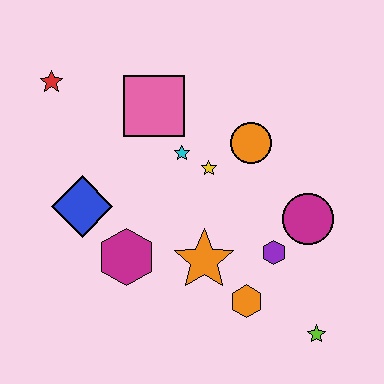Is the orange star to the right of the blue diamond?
Yes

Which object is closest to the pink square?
The cyan star is closest to the pink square.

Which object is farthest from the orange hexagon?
The red star is farthest from the orange hexagon.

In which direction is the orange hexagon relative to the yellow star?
The orange hexagon is below the yellow star.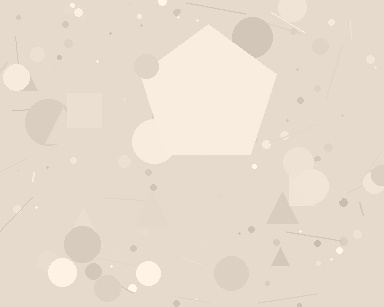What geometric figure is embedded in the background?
A pentagon is embedded in the background.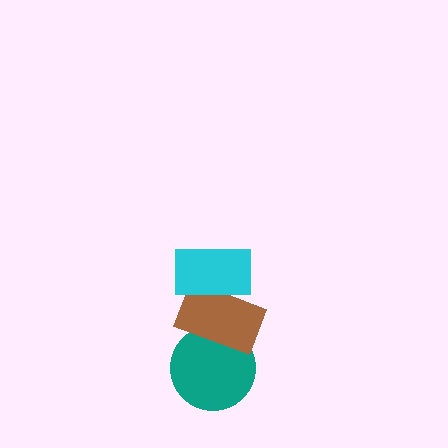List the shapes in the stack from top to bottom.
From top to bottom: the cyan rectangle, the brown rectangle, the teal circle.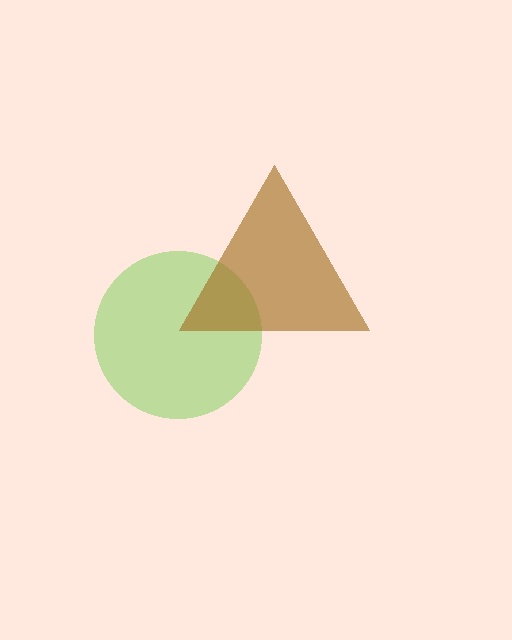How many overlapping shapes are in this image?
There are 2 overlapping shapes in the image.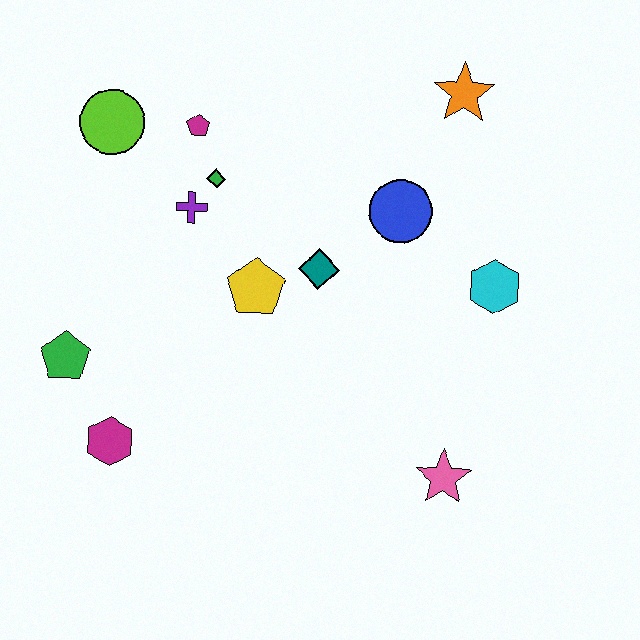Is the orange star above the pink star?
Yes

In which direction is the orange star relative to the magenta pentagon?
The orange star is to the right of the magenta pentagon.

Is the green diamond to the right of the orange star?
No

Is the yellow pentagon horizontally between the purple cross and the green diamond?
No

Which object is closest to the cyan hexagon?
The blue circle is closest to the cyan hexagon.